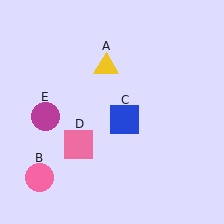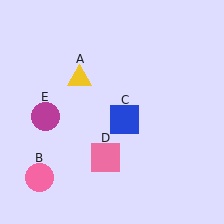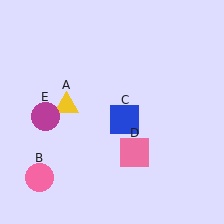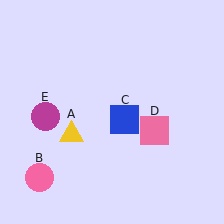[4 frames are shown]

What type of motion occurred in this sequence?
The yellow triangle (object A), pink square (object D) rotated counterclockwise around the center of the scene.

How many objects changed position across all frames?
2 objects changed position: yellow triangle (object A), pink square (object D).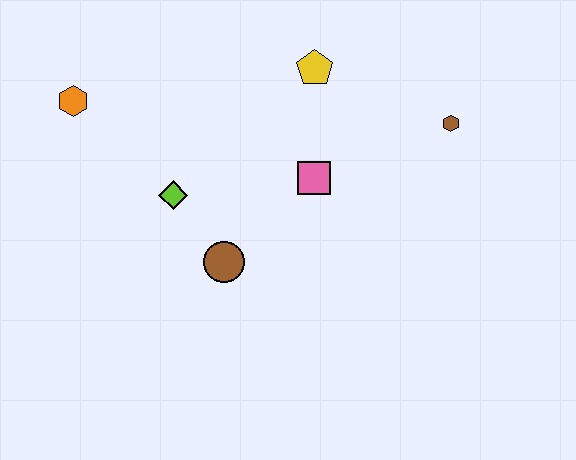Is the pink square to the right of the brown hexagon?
No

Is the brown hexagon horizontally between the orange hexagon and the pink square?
No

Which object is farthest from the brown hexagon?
The orange hexagon is farthest from the brown hexagon.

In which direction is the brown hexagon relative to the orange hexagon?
The brown hexagon is to the right of the orange hexagon.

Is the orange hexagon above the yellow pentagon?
No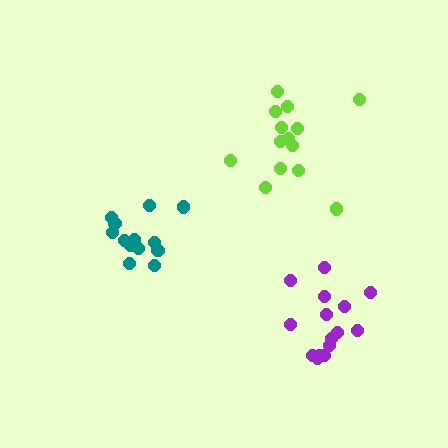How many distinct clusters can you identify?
There are 3 distinct clusters.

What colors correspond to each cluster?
The clusters are colored: teal, lime, purple.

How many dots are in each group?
Group 1: 13 dots, Group 2: 14 dots, Group 3: 15 dots (42 total).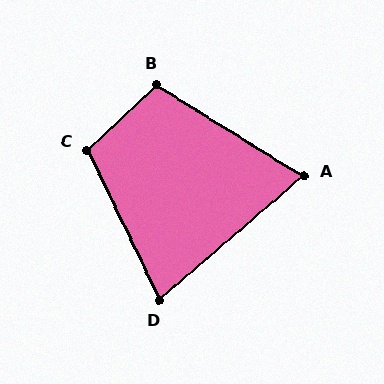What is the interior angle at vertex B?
Approximately 105 degrees (obtuse).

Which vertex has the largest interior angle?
C, at approximately 107 degrees.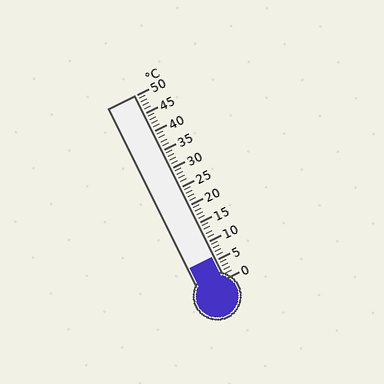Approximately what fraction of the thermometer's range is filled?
The thermometer is filled to approximately 10% of its range.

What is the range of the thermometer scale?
The thermometer scale ranges from 0°C to 50°C.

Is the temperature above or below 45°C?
The temperature is below 45°C.